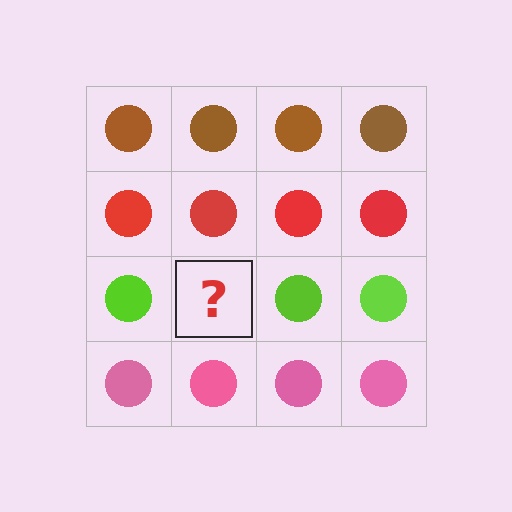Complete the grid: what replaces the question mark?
The question mark should be replaced with a lime circle.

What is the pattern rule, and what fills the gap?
The rule is that each row has a consistent color. The gap should be filled with a lime circle.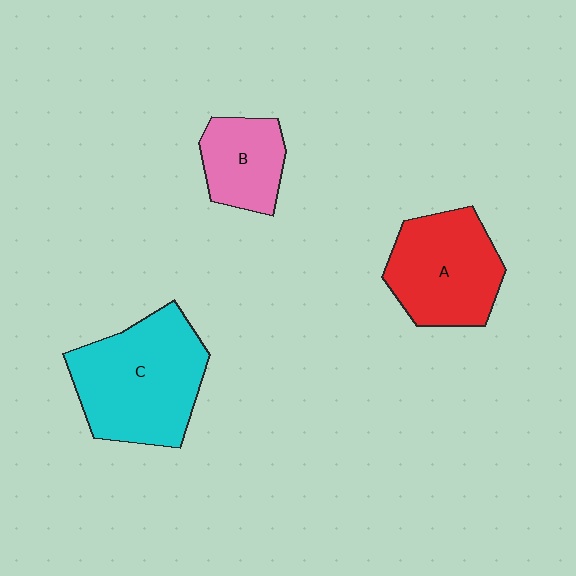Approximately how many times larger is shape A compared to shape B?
Approximately 1.6 times.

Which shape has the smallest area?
Shape B (pink).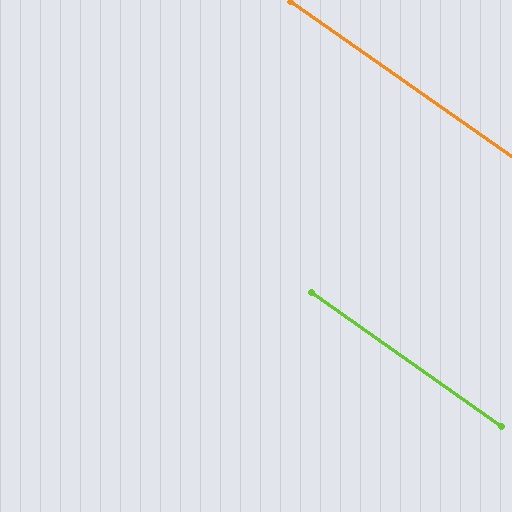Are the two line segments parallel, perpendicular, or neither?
Parallel — their directions differ by only 0.5°.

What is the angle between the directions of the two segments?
Approximately 0 degrees.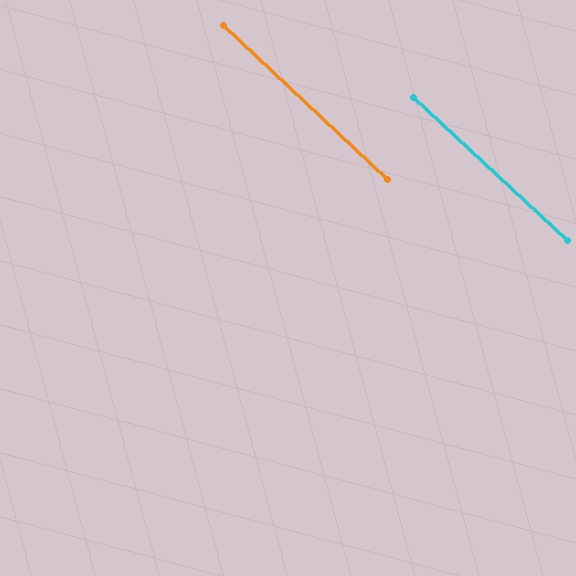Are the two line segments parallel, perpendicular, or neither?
Parallel — their directions differ by only 0.4°.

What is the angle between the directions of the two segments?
Approximately 0 degrees.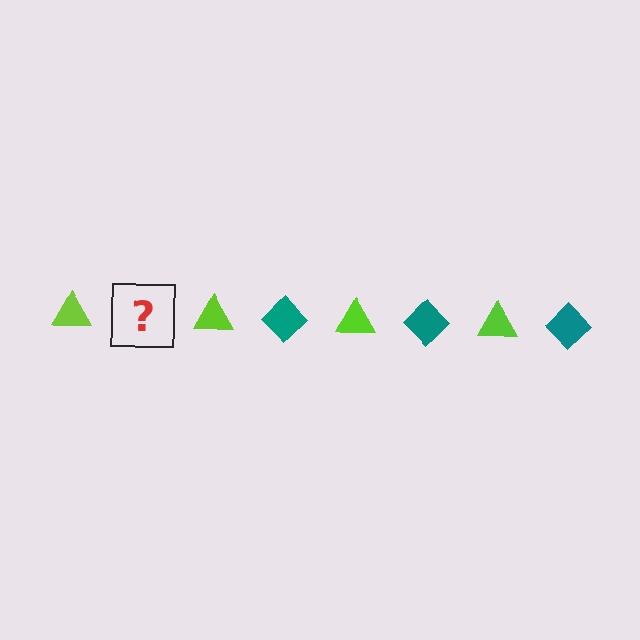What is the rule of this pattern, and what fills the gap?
The rule is that the pattern alternates between lime triangle and teal diamond. The gap should be filled with a teal diamond.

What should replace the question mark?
The question mark should be replaced with a teal diamond.